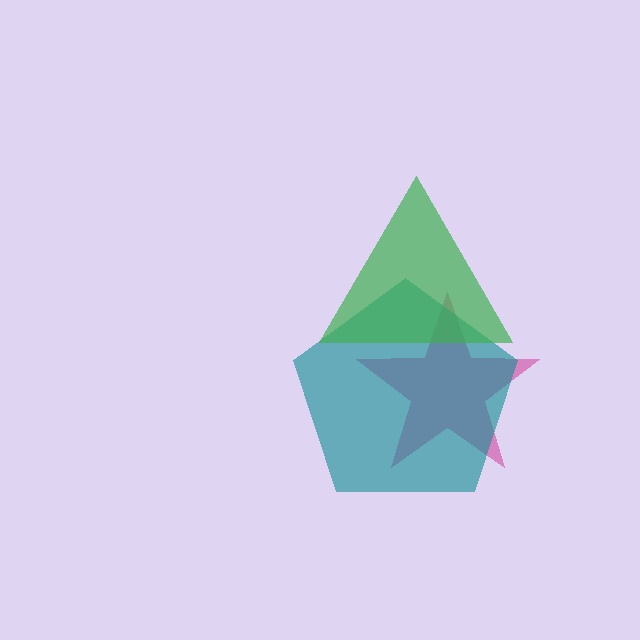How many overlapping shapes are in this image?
There are 3 overlapping shapes in the image.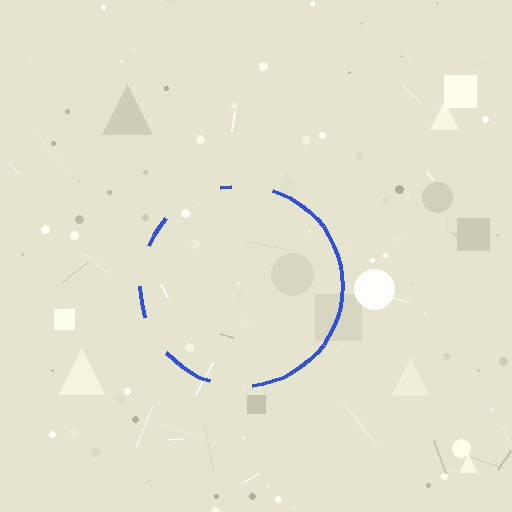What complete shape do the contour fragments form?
The contour fragments form a circle.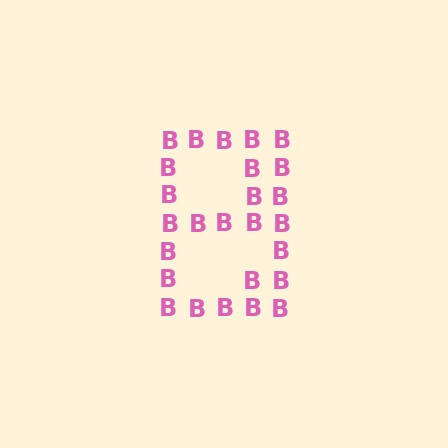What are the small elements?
The small elements are letter B's.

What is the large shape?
The large shape is the letter B.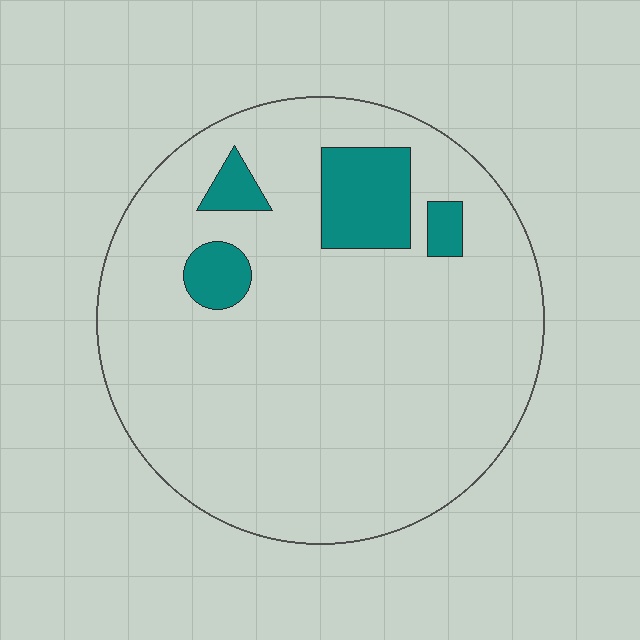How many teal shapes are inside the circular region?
4.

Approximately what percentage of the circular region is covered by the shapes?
Approximately 10%.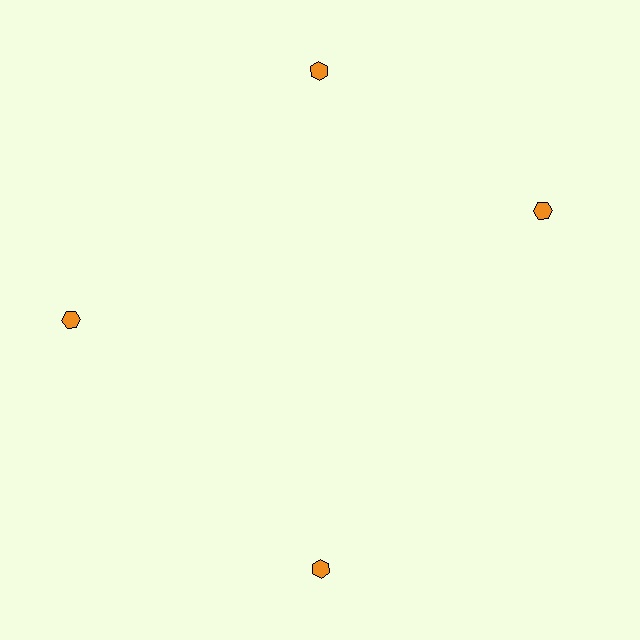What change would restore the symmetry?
The symmetry would be restored by rotating it back into even spacing with its neighbors so that all 4 hexagons sit at equal angles and equal distance from the center.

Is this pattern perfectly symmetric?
No. The 4 orange hexagons are arranged in a ring, but one element near the 3 o'clock position is rotated out of alignment along the ring, breaking the 4-fold rotational symmetry.